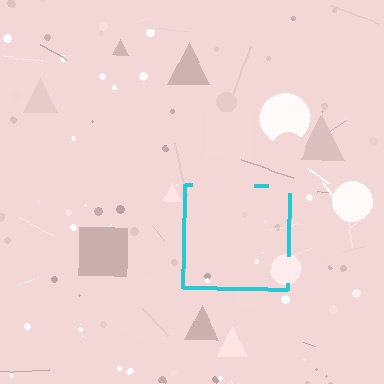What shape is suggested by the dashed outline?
The dashed outline suggests a square.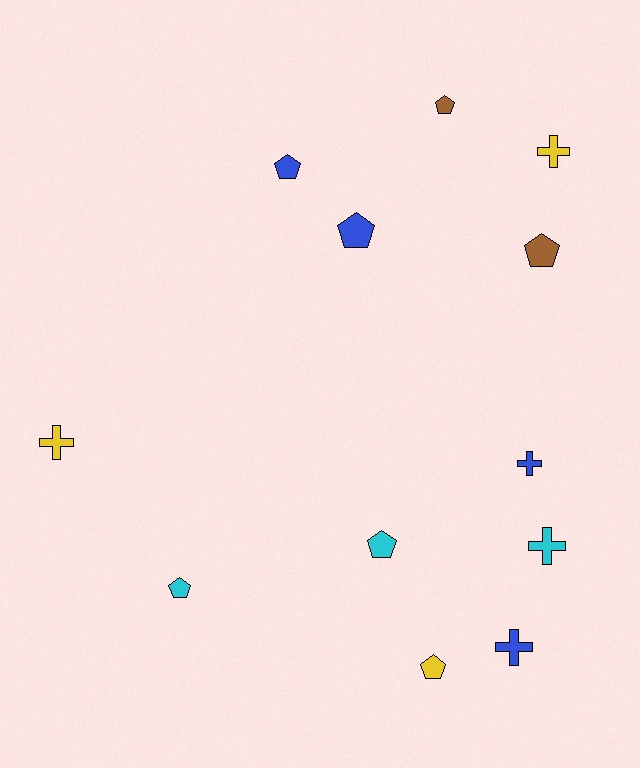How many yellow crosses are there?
There are 2 yellow crosses.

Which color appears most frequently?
Blue, with 4 objects.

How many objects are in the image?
There are 12 objects.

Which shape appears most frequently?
Pentagon, with 7 objects.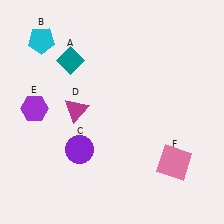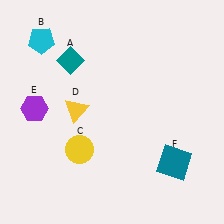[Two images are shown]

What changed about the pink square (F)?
In Image 1, F is pink. In Image 2, it changed to teal.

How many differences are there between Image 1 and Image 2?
There are 3 differences between the two images.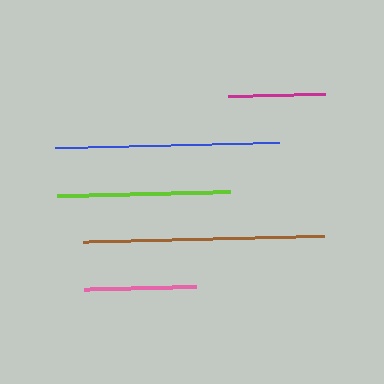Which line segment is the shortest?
The magenta line is the shortest at approximately 97 pixels.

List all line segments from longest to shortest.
From longest to shortest: brown, blue, lime, pink, magenta.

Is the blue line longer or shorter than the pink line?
The blue line is longer than the pink line.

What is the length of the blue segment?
The blue segment is approximately 224 pixels long.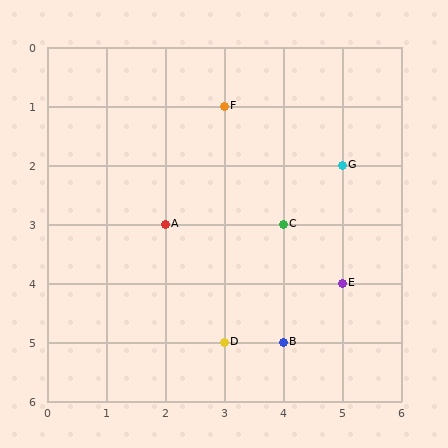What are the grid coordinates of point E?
Point E is at grid coordinates (5, 4).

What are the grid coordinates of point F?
Point F is at grid coordinates (3, 1).